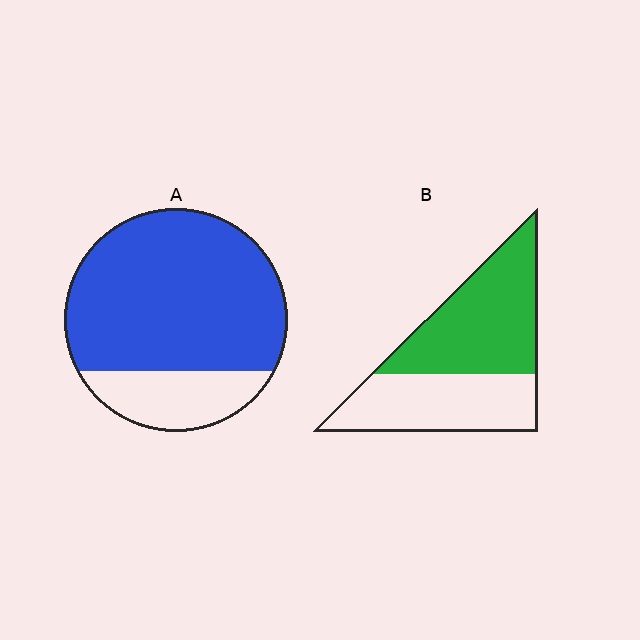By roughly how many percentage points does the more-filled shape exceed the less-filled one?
By roughly 25 percentage points (A over B).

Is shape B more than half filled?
Yes.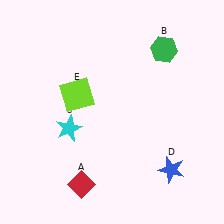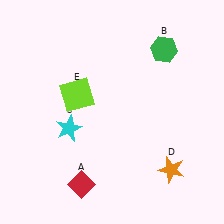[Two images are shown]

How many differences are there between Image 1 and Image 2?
There is 1 difference between the two images.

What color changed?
The star (D) changed from blue in Image 1 to orange in Image 2.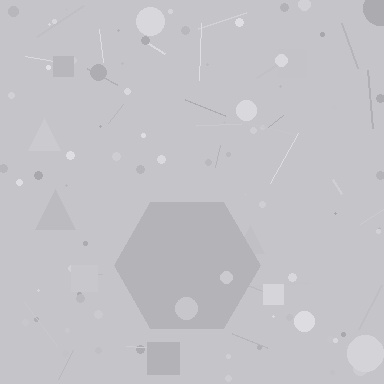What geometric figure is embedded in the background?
A hexagon is embedded in the background.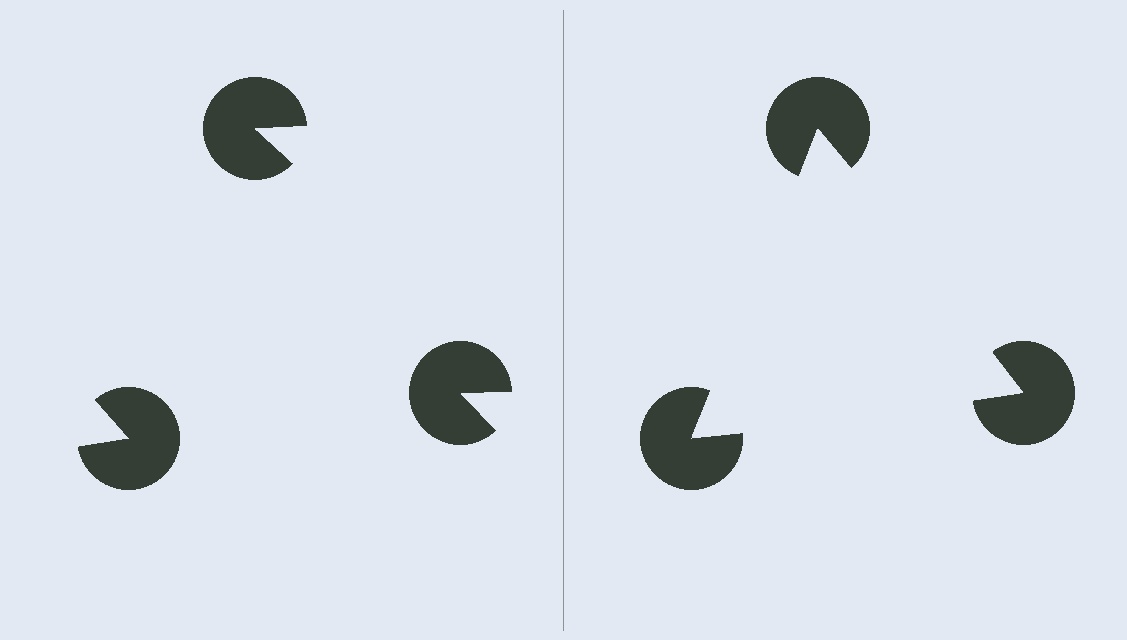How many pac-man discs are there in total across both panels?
6 — 3 on each side.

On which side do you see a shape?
An illusory triangle appears on the right side. On the left side the wedge cuts are rotated, so no coherent shape forms.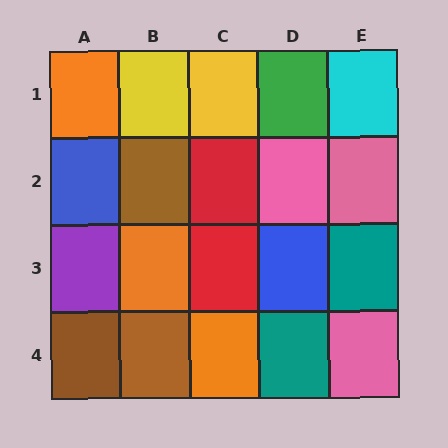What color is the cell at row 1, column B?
Yellow.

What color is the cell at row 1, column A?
Orange.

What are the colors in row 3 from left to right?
Purple, orange, red, blue, teal.